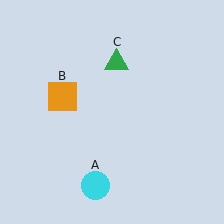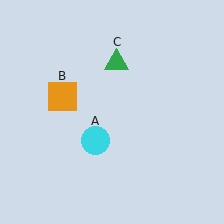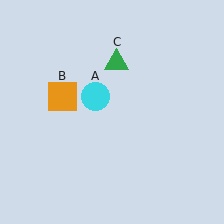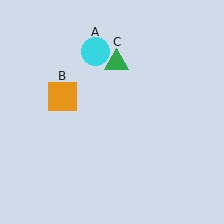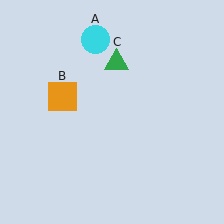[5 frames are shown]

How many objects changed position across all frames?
1 object changed position: cyan circle (object A).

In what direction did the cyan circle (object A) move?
The cyan circle (object A) moved up.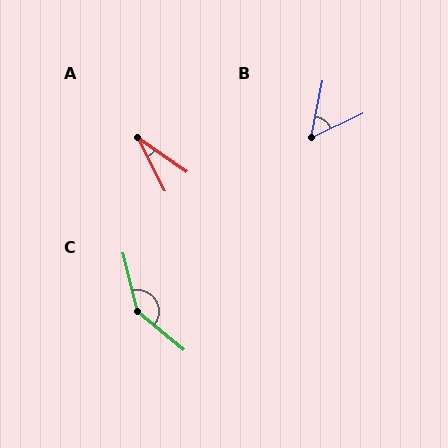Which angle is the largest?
C, at approximately 144 degrees.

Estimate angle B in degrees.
Approximately 53 degrees.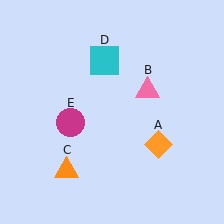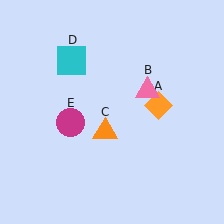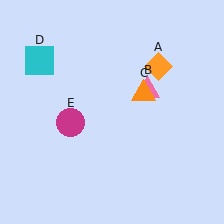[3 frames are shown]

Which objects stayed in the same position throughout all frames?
Pink triangle (object B) and magenta circle (object E) remained stationary.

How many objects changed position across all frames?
3 objects changed position: orange diamond (object A), orange triangle (object C), cyan square (object D).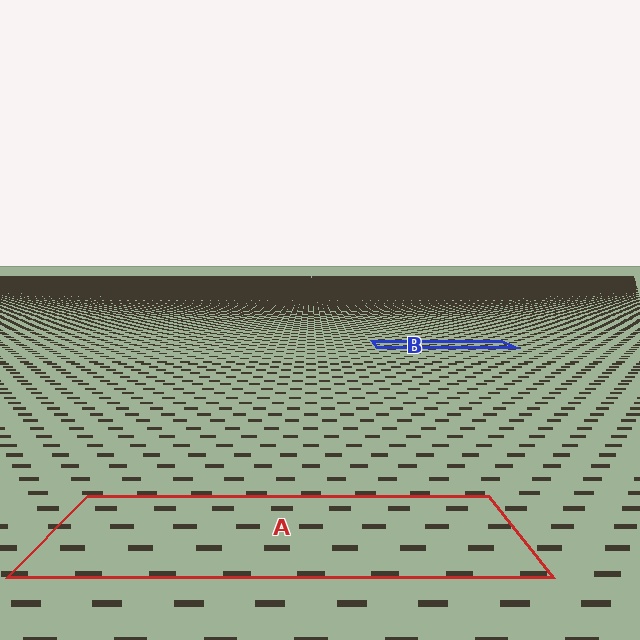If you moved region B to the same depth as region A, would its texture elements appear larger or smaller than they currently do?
They would appear larger. At a closer depth, the same texture elements are projected at a bigger on-screen size.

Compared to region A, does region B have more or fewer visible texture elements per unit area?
Region B has more texture elements per unit area — they are packed more densely because it is farther away.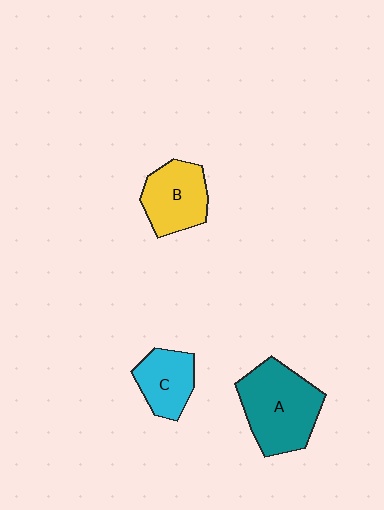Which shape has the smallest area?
Shape C (cyan).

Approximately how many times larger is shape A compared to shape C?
Approximately 1.8 times.